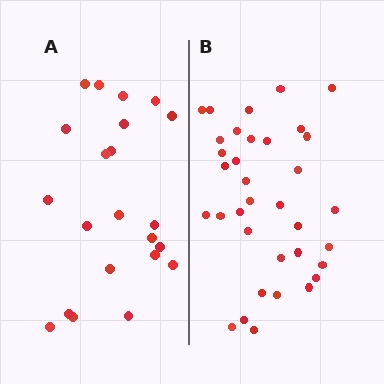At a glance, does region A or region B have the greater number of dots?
Region B (the right region) has more dots.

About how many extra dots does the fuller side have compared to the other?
Region B has approximately 15 more dots than region A.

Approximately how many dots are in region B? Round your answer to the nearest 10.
About 40 dots. (The exact count is 35, which rounds to 40.)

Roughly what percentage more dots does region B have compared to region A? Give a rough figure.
About 60% more.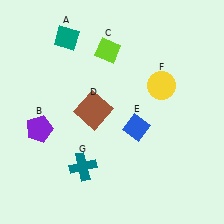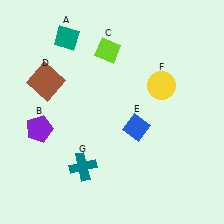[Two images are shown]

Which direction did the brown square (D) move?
The brown square (D) moved left.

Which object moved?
The brown square (D) moved left.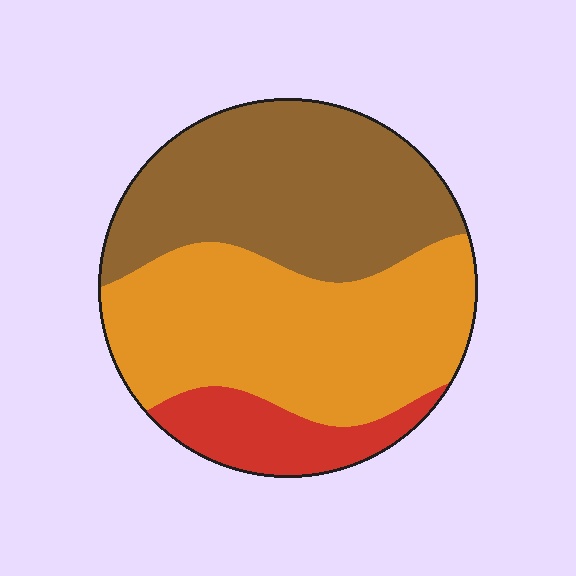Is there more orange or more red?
Orange.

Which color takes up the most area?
Orange, at roughly 45%.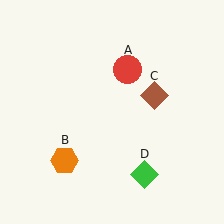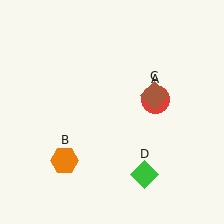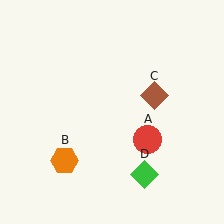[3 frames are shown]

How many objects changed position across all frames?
1 object changed position: red circle (object A).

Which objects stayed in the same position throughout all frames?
Orange hexagon (object B) and brown diamond (object C) and green diamond (object D) remained stationary.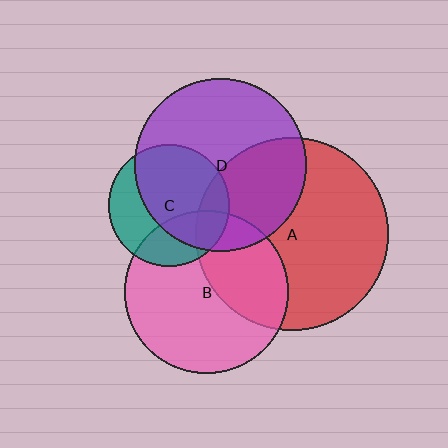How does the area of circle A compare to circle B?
Approximately 1.4 times.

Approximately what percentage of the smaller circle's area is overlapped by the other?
Approximately 30%.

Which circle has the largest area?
Circle A (red).